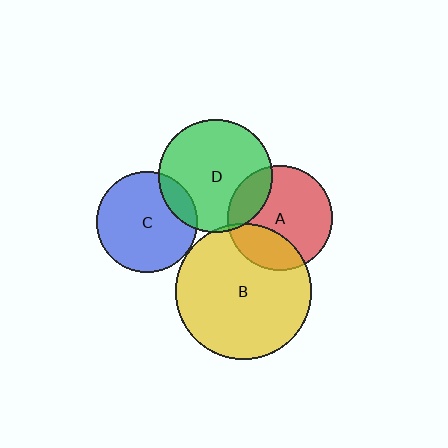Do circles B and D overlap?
Yes.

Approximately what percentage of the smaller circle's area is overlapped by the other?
Approximately 5%.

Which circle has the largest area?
Circle B (yellow).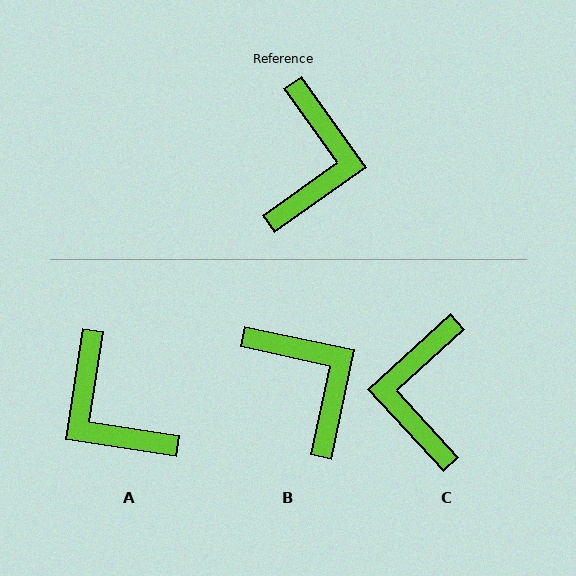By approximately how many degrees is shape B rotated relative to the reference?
Approximately 43 degrees counter-clockwise.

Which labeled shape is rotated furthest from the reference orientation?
C, about 173 degrees away.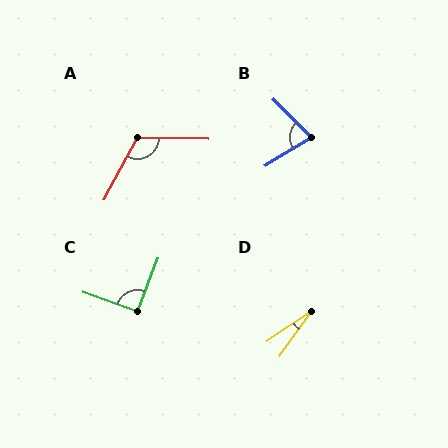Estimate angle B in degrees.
Approximately 76 degrees.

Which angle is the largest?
A, at approximately 117 degrees.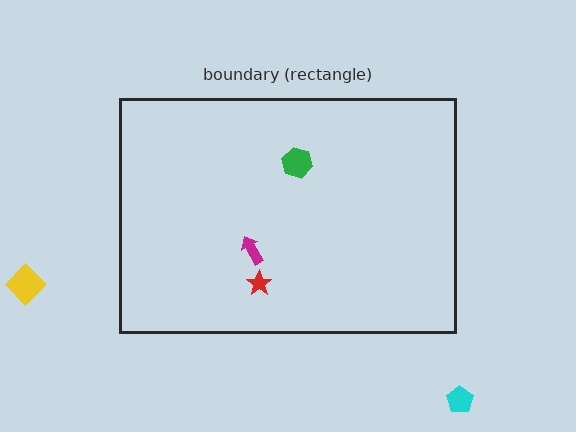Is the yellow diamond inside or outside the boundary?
Outside.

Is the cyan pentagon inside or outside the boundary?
Outside.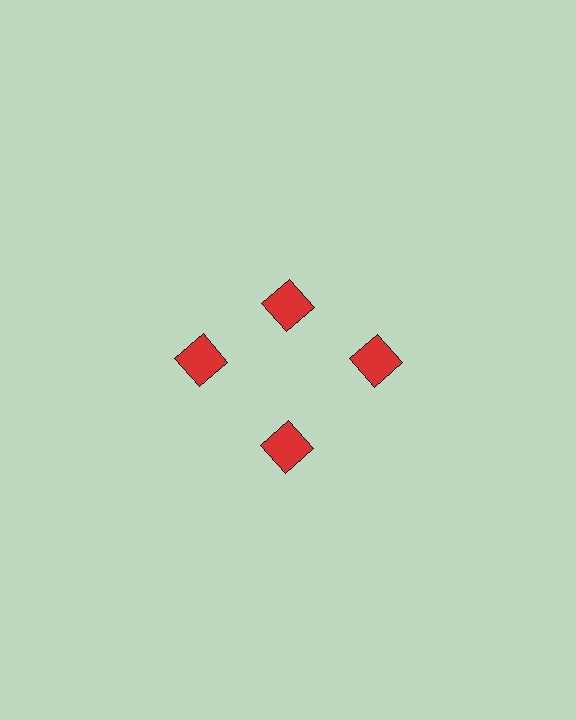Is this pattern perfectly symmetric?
No. The 4 red squares are arranged in a ring, but one element near the 12 o'clock position is pulled inward toward the center, breaking the 4-fold rotational symmetry.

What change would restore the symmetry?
The symmetry would be restored by moving it outward, back onto the ring so that all 4 squares sit at equal angles and equal distance from the center.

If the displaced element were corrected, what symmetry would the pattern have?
It would have 4-fold rotational symmetry — the pattern would map onto itself every 90 degrees.